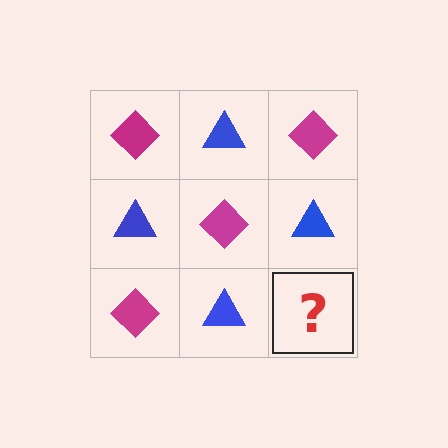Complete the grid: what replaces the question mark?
The question mark should be replaced with a magenta diamond.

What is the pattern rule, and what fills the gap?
The rule is that it alternates magenta diamond and blue triangle in a checkerboard pattern. The gap should be filled with a magenta diamond.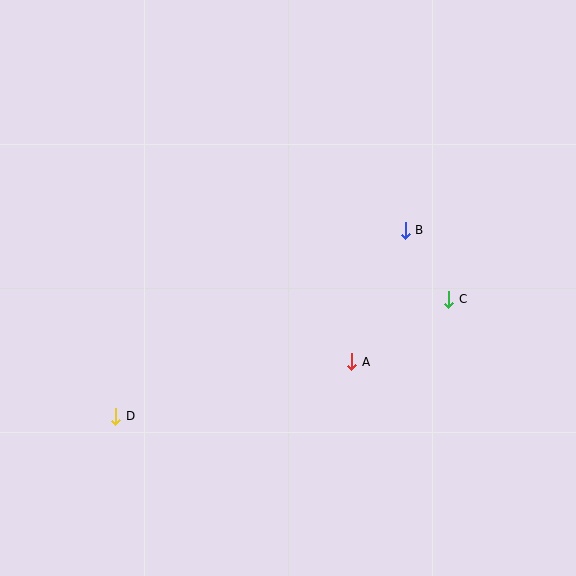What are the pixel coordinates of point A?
Point A is at (352, 362).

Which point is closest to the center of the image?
Point A at (352, 362) is closest to the center.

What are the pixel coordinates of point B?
Point B is at (405, 230).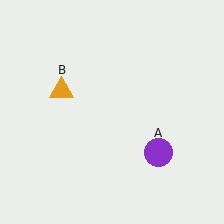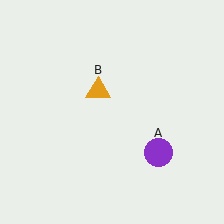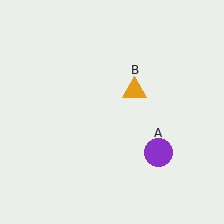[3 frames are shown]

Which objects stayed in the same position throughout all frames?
Purple circle (object A) remained stationary.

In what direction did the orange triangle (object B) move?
The orange triangle (object B) moved right.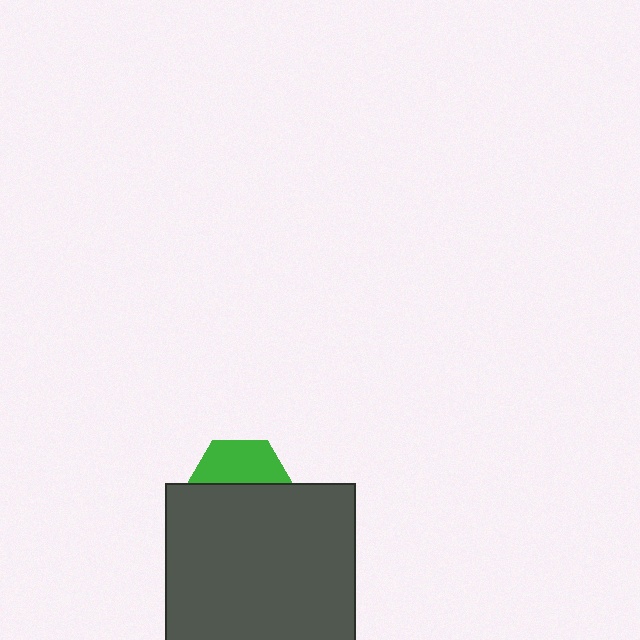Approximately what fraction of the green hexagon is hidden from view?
Roughly 57% of the green hexagon is hidden behind the dark gray square.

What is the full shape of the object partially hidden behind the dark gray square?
The partially hidden object is a green hexagon.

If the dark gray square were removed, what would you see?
You would see the complete green hexagon.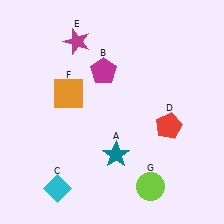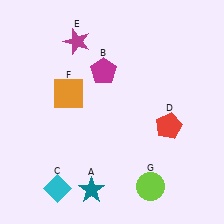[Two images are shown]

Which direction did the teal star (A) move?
The teal star (A) moved down.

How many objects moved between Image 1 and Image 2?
1 object moved between the two images.